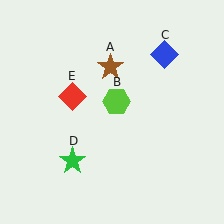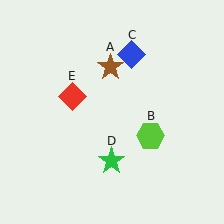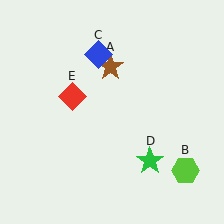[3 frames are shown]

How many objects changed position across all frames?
3 objects changed position: lime hexagon (object B), blue diamond (object C), green star (object D).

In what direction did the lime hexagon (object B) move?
The lime hexagon (object B) moved down and to the right.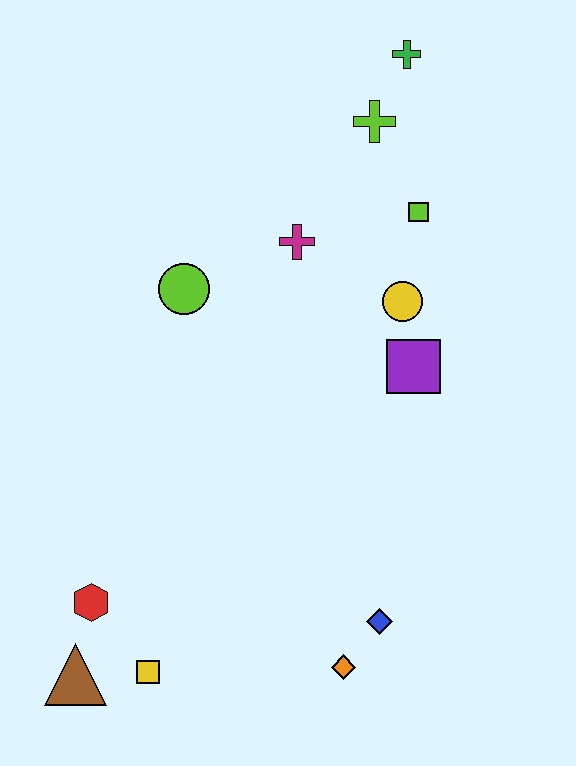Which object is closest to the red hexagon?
The brown triangle is closest to the red hexagon.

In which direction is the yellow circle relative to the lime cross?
The yellow circle is below the lime cross.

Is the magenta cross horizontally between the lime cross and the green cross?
No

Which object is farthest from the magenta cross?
The brown triangle is farthest from the magenta cross.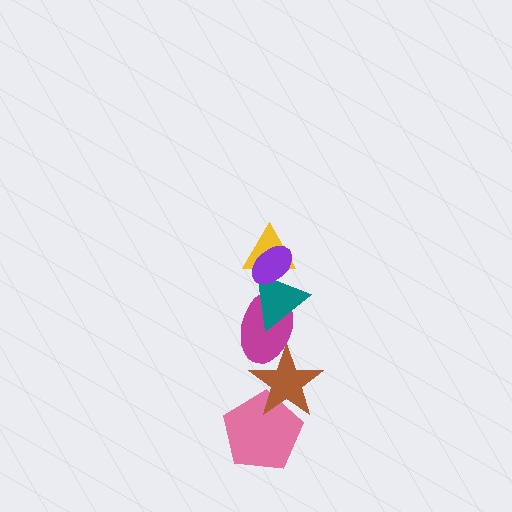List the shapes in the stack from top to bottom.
From top to bottom: the purple ellipse, the yellow triangle, the teal triangle, the magenta ellipse, the brown star, the pink pentagon.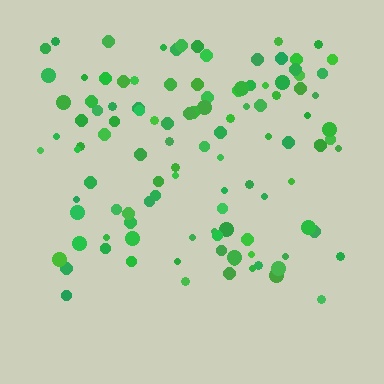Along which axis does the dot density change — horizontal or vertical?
Vertical.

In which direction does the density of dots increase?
From bottom to top, with the top side densest.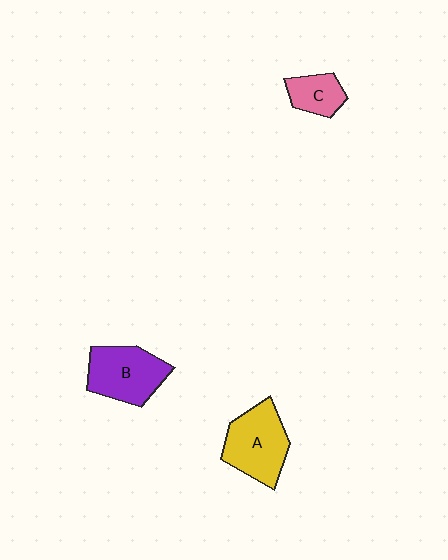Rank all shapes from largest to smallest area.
From largest to smallest: A (yellow), B (purple), C (pink).